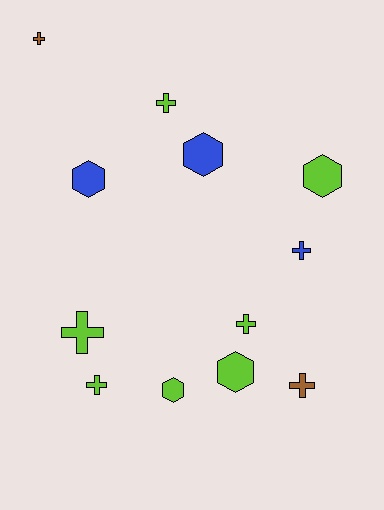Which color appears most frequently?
Lime, with 7 objects.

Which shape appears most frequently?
Cross, with 7 objects.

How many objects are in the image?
There are 12 objects.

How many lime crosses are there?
There are 4 lime crosses.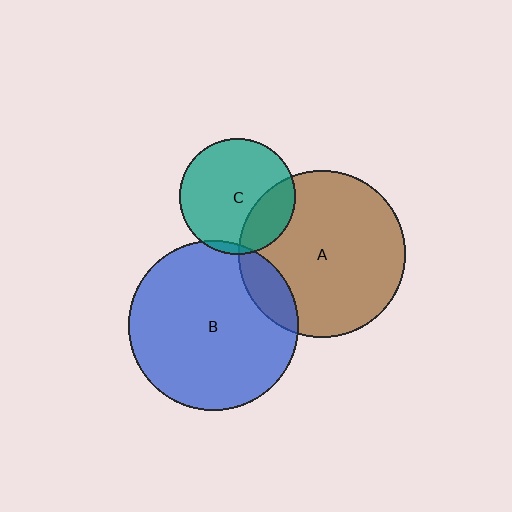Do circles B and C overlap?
Yes.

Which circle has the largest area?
Circle B (blue).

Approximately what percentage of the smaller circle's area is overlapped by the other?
Approximately 5%.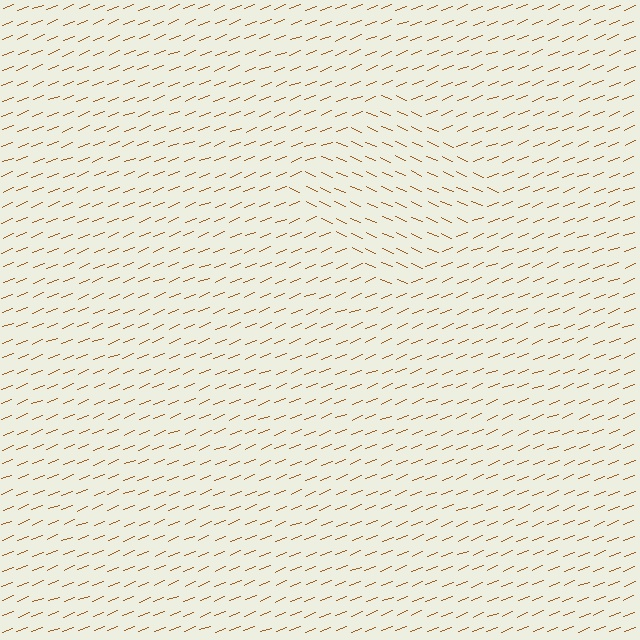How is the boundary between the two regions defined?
The boundary is defined purely by a change in line orientation (approximately 45 degrees difference). All lines are the same color and thickness.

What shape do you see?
I see a diamond.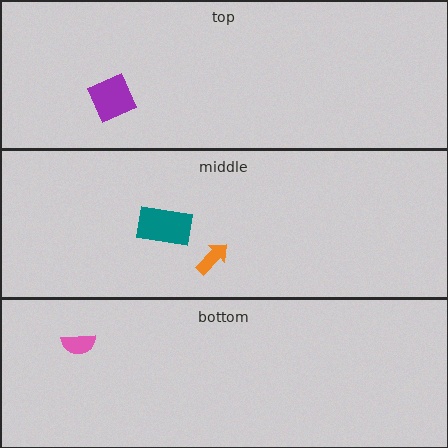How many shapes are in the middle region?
2.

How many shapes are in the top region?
1.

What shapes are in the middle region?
The orange arrow, the teal rectangle.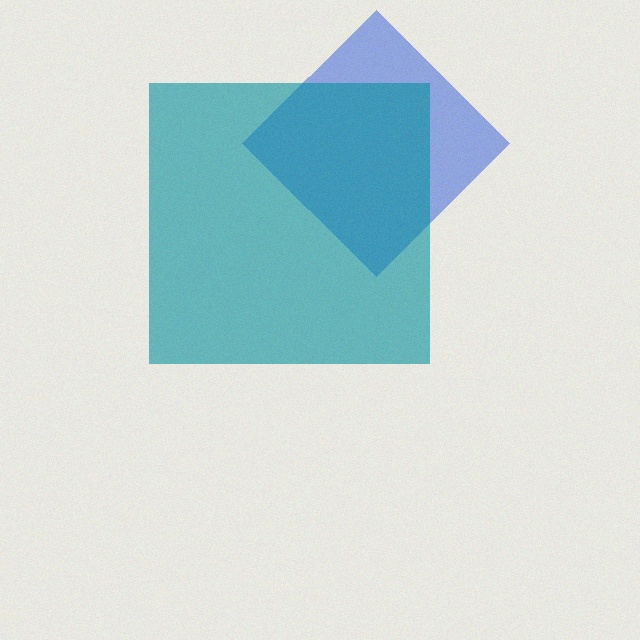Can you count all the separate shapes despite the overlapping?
Yes, there are 2 separate shapes.